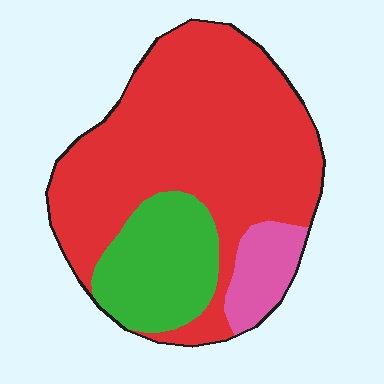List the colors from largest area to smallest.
From largest to smallest: red, green, pink.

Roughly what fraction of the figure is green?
Green takes up about one fifth (1/5) of the figure.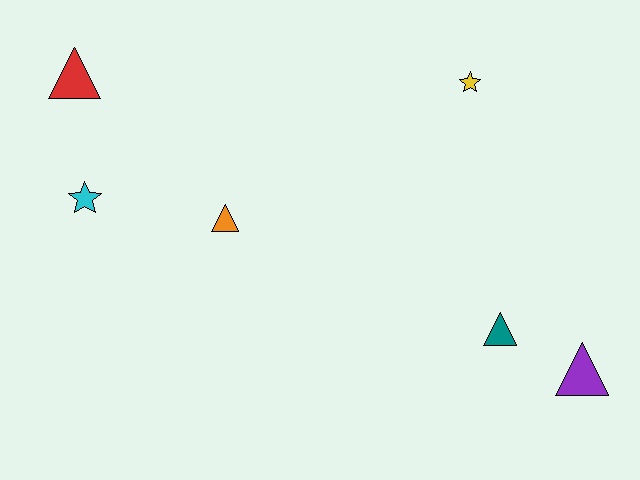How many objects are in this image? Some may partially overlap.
There are 6 objects.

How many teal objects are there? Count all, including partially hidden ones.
There is 1 teal object.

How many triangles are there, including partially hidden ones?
There are 4 triangles.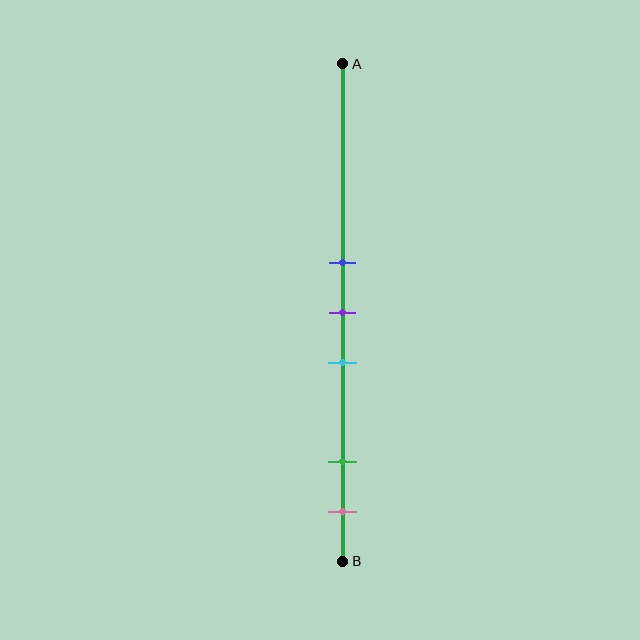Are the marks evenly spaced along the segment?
No, the marks are not evenly spaced.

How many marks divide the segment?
There are 5 marks dividing the segment.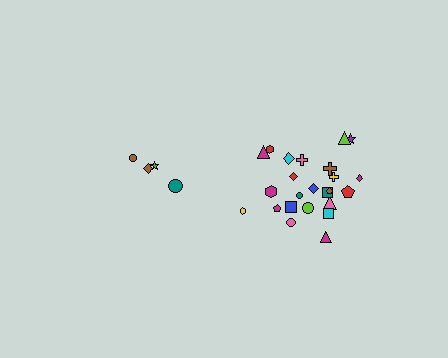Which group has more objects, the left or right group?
The right group.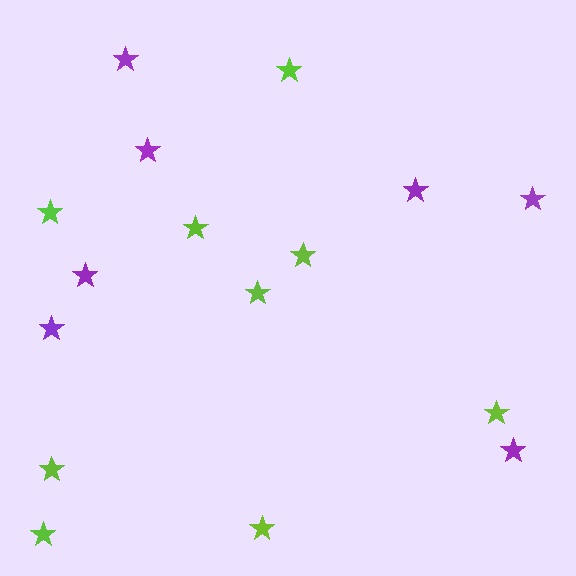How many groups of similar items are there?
There are 2 groups: one group of lime stars (9) and one group of purple stars (7).